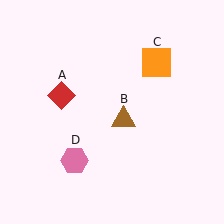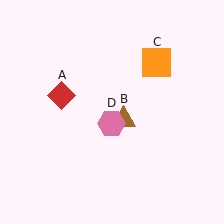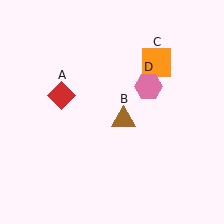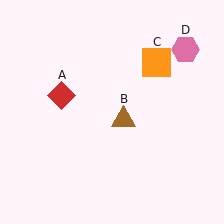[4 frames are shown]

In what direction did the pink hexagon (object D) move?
The pink hexagon (object D) moved up and to the right.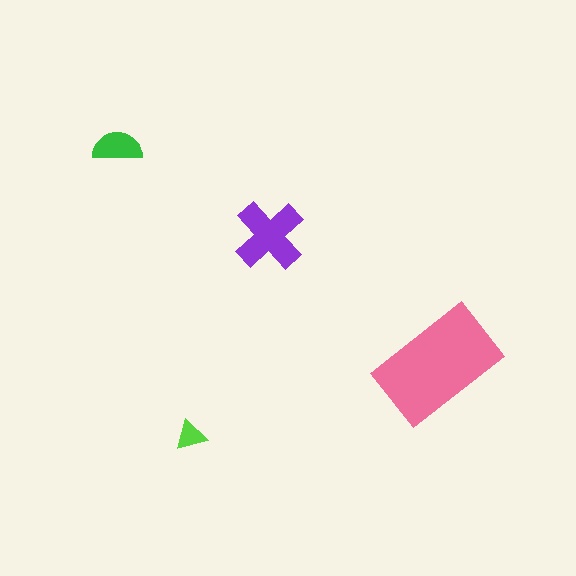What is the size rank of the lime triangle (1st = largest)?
4th.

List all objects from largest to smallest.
The pink rectangle, the purple cross, the green semicircle, the lime triangle.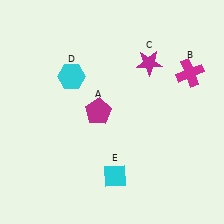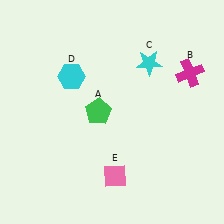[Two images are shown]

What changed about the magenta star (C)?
In Image 1, C is magenta. In Image 2, it changed to cyan.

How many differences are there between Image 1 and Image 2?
There are 3 differences between the two images.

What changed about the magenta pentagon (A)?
In Image 1, A is magenta. In Image 2, it changed to green.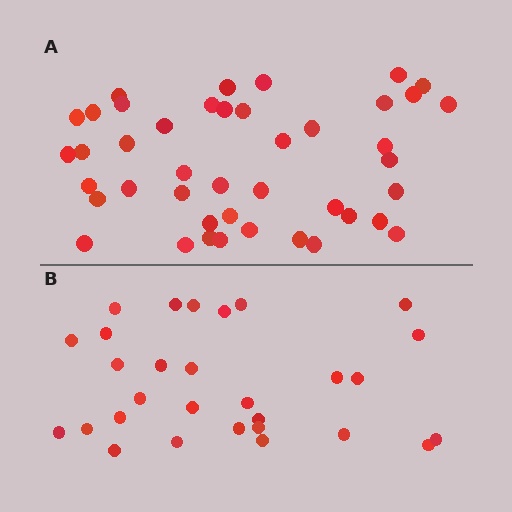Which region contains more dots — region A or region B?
Region A (the top region) has more dots.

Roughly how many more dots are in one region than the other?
Region A has approximately 15 more dots than region B.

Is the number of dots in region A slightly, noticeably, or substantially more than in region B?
Region A has substantially more. The ratio is roughly 1.5 to 1.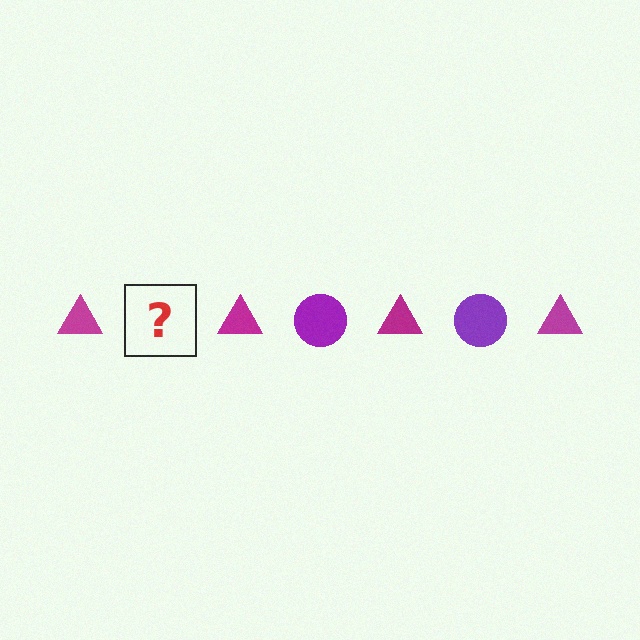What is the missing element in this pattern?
The missing element is a purple circle.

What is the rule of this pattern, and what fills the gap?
The rule is that the pattern alternates between magenta triangle and purple circle. The gap should be filled with a purple circle.